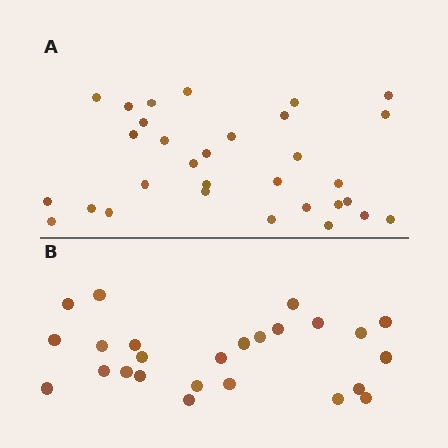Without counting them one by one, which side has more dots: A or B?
Region A (the top region) has more dots.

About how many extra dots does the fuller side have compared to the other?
Region A has about 6 more dots than region B.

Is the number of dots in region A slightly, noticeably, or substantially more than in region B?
Region A has only slightly more — the two regions are fairly close. The ratio is roughly 1.2 to 1.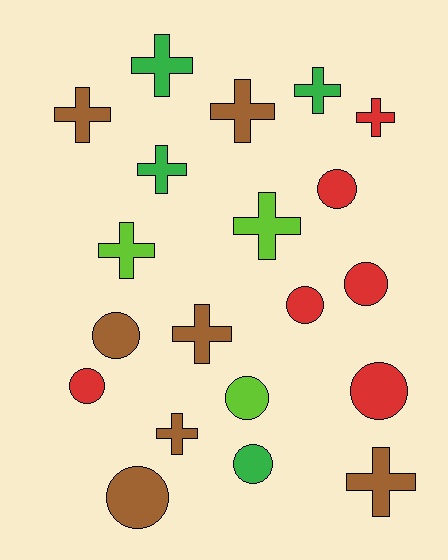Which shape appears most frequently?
Cross, with 11 objects.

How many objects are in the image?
There are 20 objects.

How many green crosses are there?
There are 3 green crosses.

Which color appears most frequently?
Brown, with 7 objects.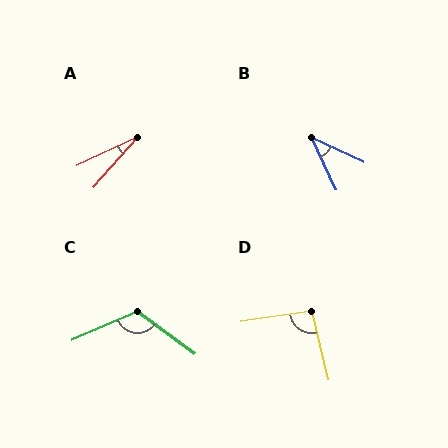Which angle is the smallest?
A, at approximately 23 degrees.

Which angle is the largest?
C, at approximately 121 degrees.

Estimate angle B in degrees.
Approximately 40 degrees.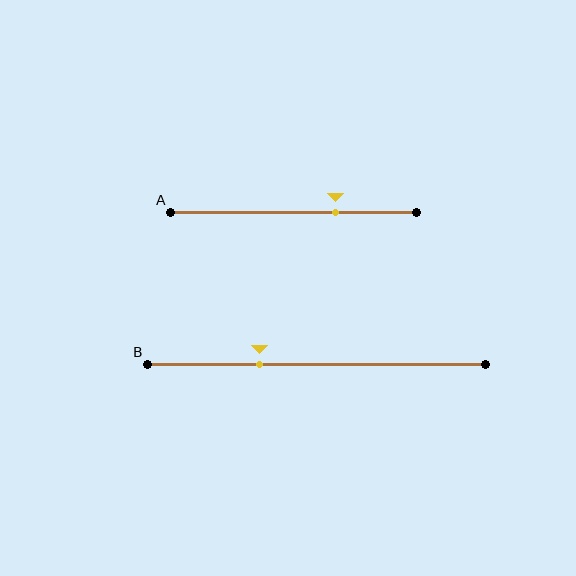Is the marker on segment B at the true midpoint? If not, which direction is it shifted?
No, the marker on segment B is shifted to the left by about 17% of the segment length.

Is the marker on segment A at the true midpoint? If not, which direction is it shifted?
No, the marker on segment A is shifted to the right by about 17% of the segment length.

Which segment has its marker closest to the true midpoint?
Segment B has its marker closest to the true midpoint.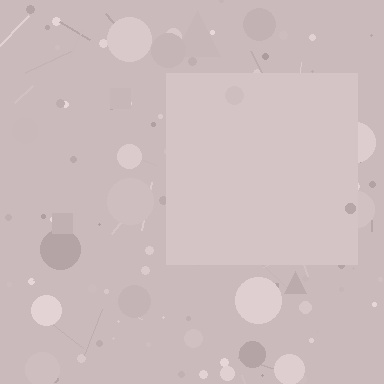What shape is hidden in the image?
A square is hidden in the image.